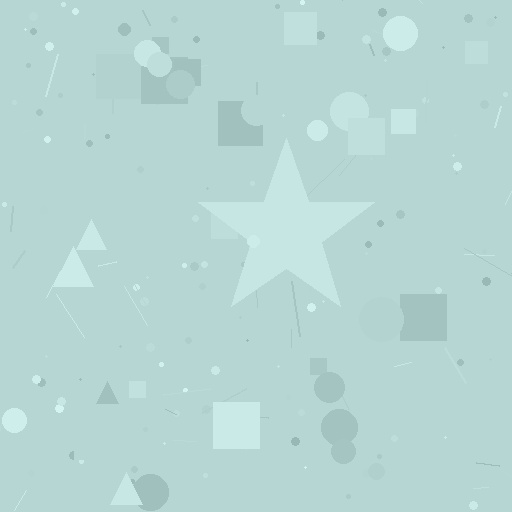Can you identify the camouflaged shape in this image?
The camouflaged shape is a star.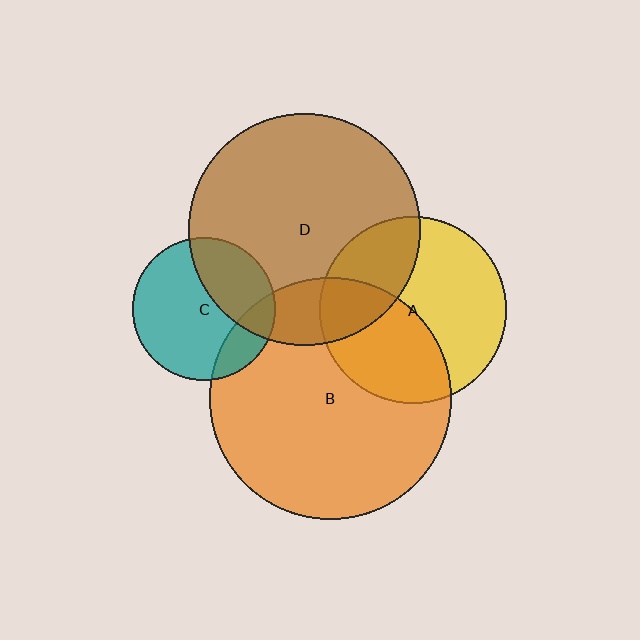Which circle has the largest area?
Circle B (orange).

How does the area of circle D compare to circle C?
Approximately 2.6 times.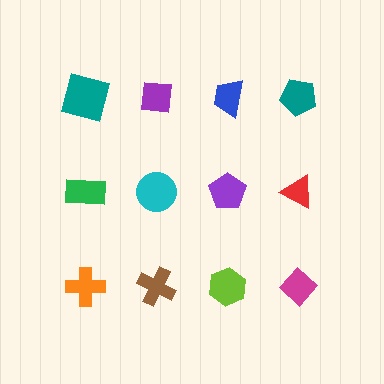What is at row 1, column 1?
A teal square.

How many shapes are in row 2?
4 shapes.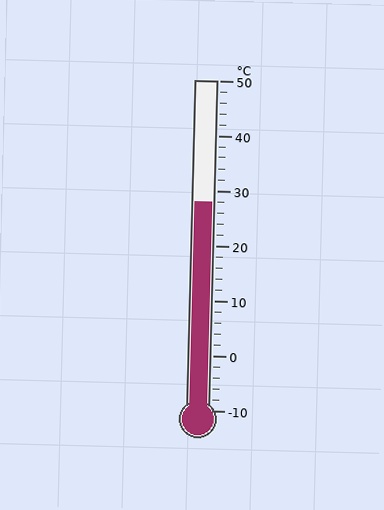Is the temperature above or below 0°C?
The temperature is above 0°C.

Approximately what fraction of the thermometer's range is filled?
The thermometer is filled to approximately 65% of its range.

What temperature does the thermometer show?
The thermometer shows approximately 28°C.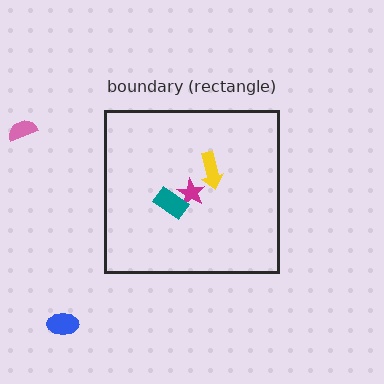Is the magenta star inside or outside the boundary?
Inside.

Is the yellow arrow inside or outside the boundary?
Inside.